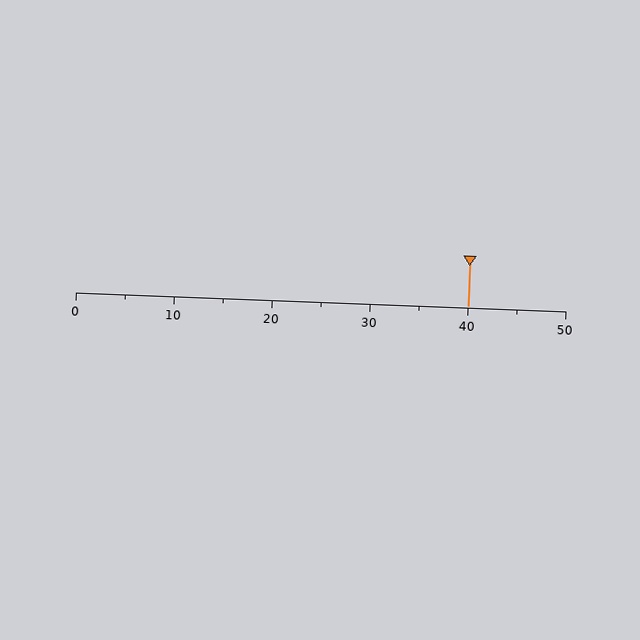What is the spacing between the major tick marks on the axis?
The major ticks are spaced 10 apart.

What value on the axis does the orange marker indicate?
The marker indicates approximately 40.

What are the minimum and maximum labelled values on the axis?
The axis runs from 0 to 50.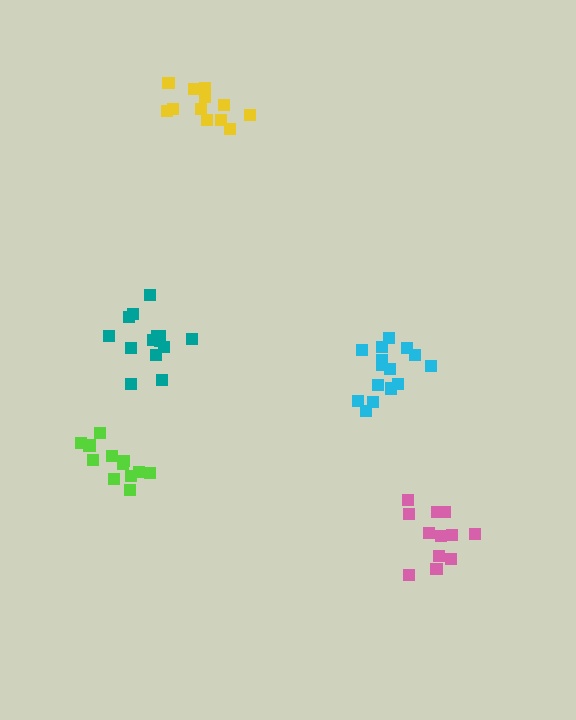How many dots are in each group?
Group 1: 12 dots, Group 2: 15 dots, Group 3: 14 dots, Group 4: 12 dots, Group 5: 12 dots (65 total).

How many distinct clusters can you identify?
There are 5 distinct clusters.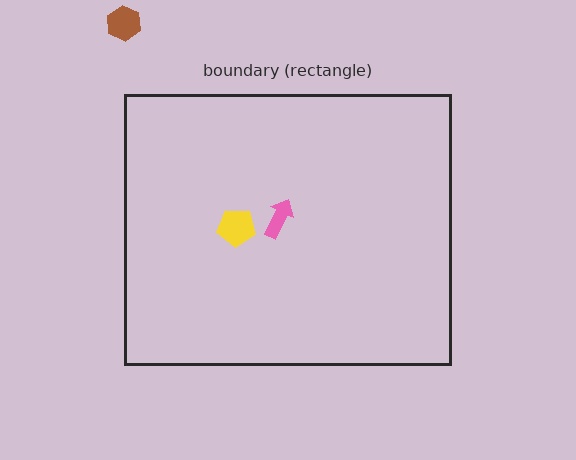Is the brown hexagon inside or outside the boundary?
Outside.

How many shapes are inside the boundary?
2 inside, 1 outside.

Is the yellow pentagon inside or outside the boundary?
Inside.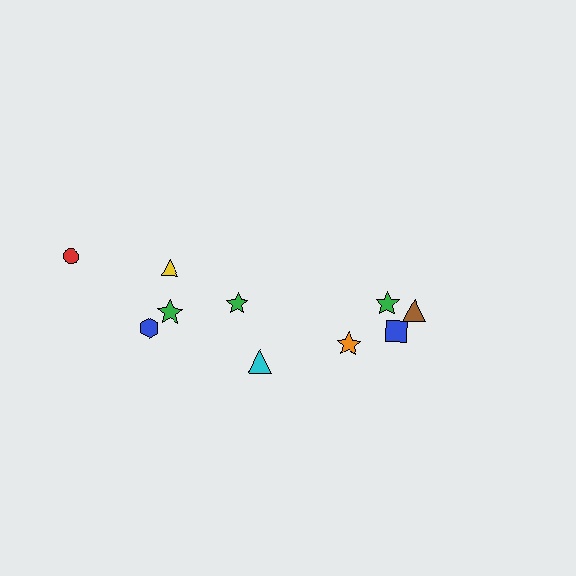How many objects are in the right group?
There are 4 objects.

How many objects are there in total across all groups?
There are 10 objects.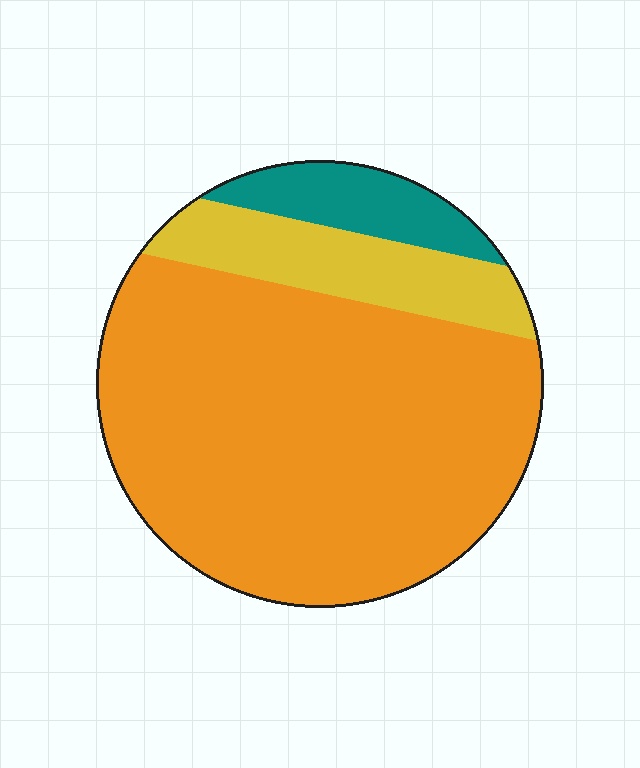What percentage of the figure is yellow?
Yellow takes up about one sixth (1/6) of the figure.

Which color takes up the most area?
Orange, at roughly 75%.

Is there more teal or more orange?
Orange.